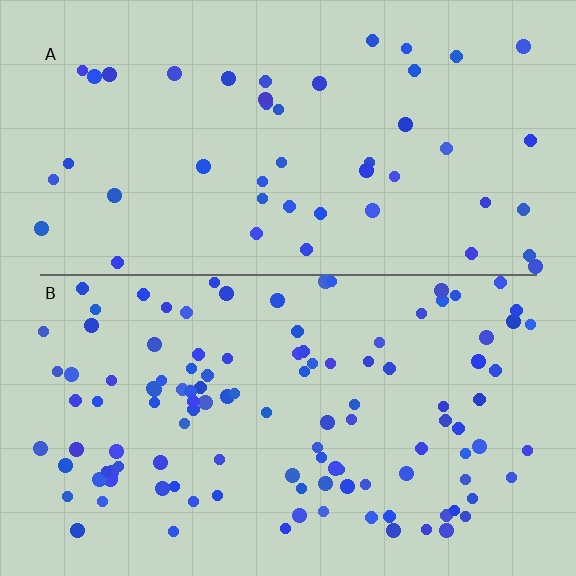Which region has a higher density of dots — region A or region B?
B (the bottom).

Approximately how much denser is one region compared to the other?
Approximately 2.5× — region B over region A.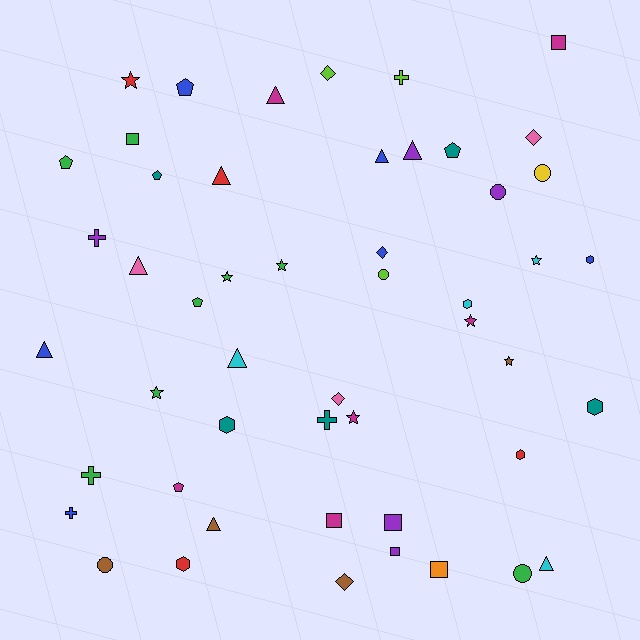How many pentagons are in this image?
There are 6 pentagons.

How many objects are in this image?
There are 50 objects.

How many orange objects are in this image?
There is 1 orange object.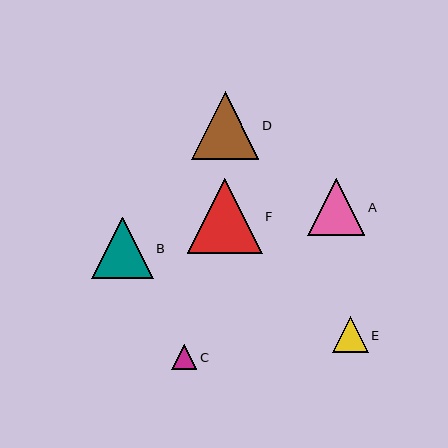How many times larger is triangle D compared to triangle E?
Triangle D is approximately 1.9 times the size of triangle E.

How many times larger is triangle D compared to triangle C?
Triangle D is approximately 2.7 times the size of triangle C.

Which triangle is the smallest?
Triangle C is the smallest with a size of approximately 25 pixels.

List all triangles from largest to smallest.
From largest to smallest: F, D, B, A, E, C.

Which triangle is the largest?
Triangle F is the largest with a size of approximately 75 pixels.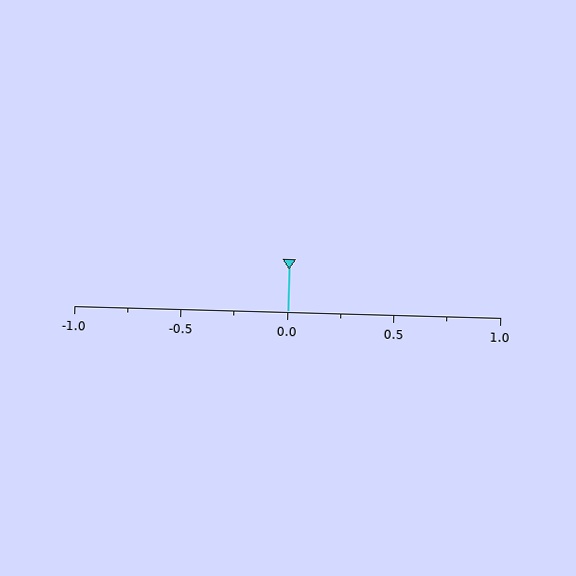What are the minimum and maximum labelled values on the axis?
The axis runs from -1.0 to 1.0.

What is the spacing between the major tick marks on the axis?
The major ticks are spaced 0.5 apart.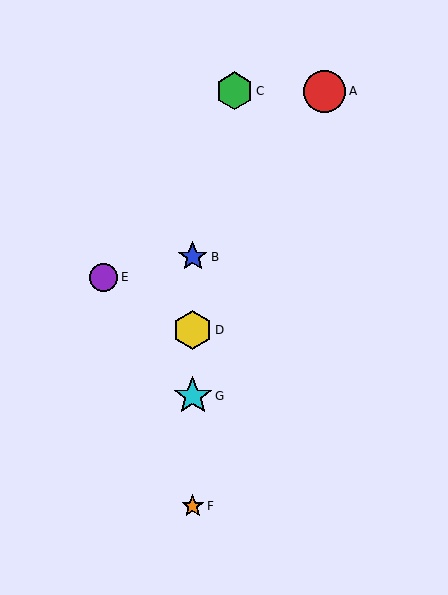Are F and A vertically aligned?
No, F is at x≈193 and A is at x≈325.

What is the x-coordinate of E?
Object E is at x≈104.